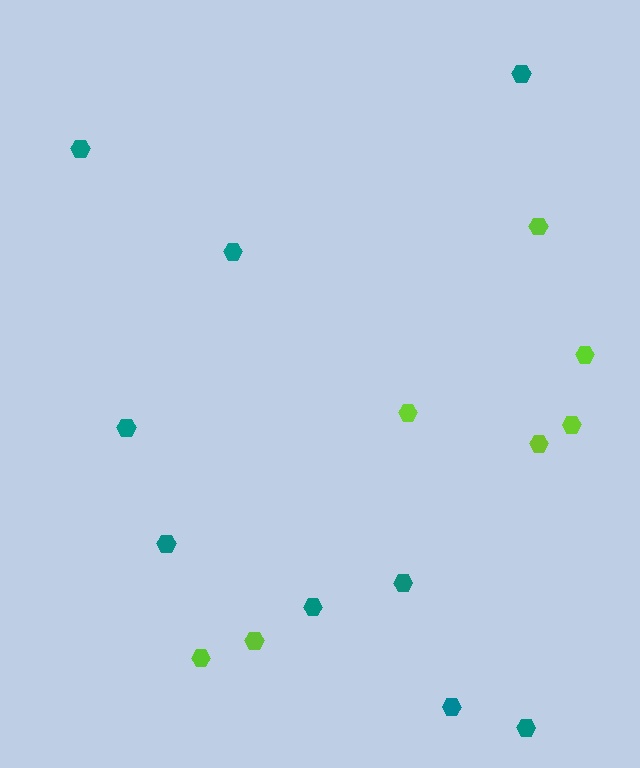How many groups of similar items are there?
There are 2 groups: one group of lime hexagons (7) and one group of teal hexagons (9).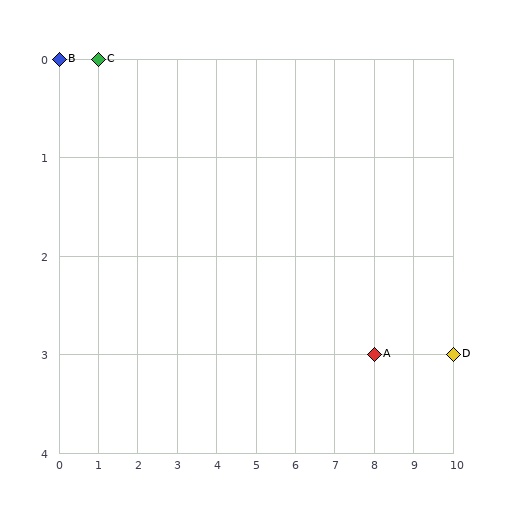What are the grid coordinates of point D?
Point D is at grid coordinates (10, 3).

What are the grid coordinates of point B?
Point B is at grid coordinates (0, 0).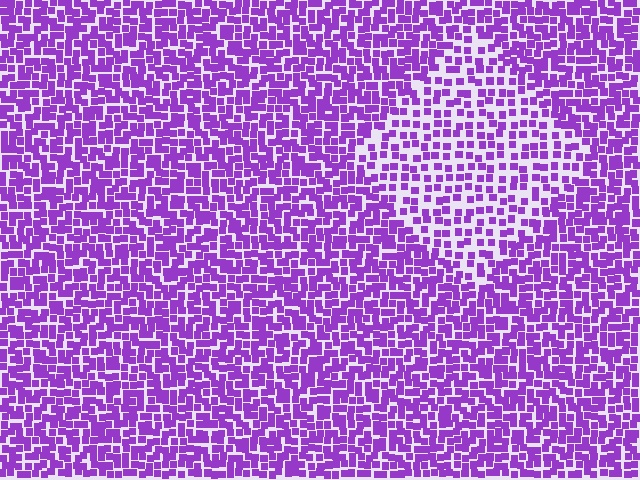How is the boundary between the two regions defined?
The boundary is defined by a change in element density (approximately 1.8x ratio). All elements are the same color, size, and shape.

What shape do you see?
I see a diamond.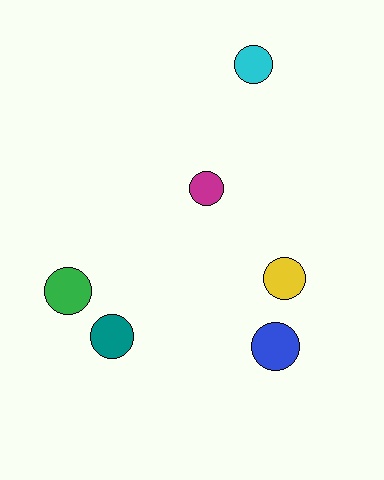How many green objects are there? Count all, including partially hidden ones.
There is 1 green object.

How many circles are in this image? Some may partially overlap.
There are 6 circles.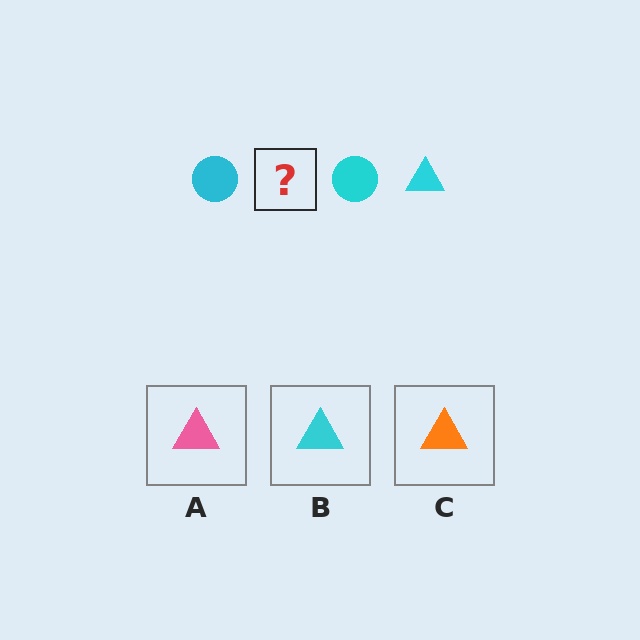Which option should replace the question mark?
Option B.